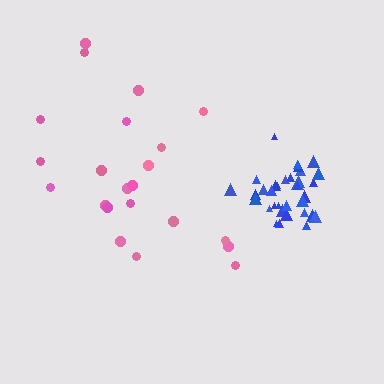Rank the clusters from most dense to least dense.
blue, pink.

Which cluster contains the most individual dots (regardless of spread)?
Blue (34).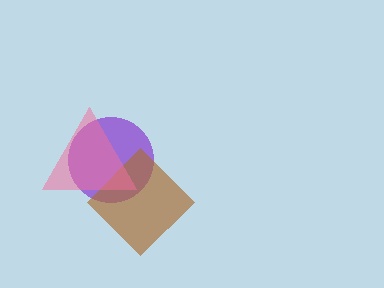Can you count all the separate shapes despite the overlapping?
Yes, there are 3 separate shapes.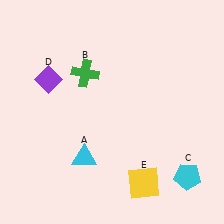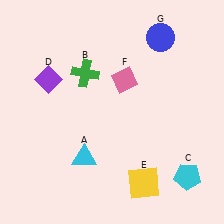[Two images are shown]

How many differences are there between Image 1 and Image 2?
There are 2 differences between the two images.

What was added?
A pink diamond (F), a blue circle (G) were added in Image 2.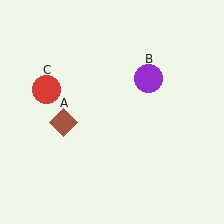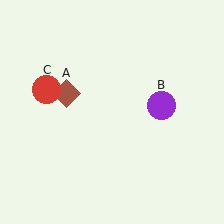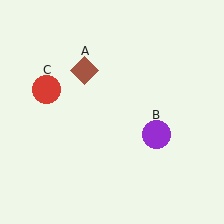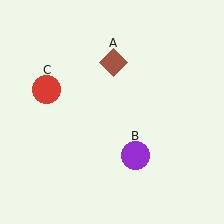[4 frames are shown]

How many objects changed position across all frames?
2 objects changed position: brown diamond (object A), purple circle (object B).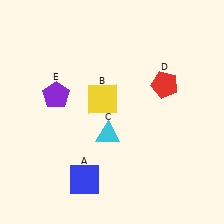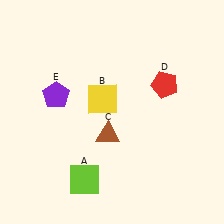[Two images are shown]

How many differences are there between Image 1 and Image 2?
There are 2 differences between the two images.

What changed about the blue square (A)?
In Image 1, A is blue. In Image 2, it changed to lime.